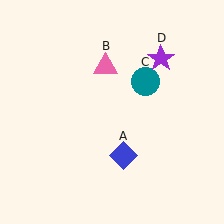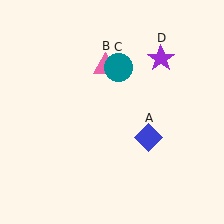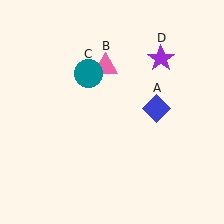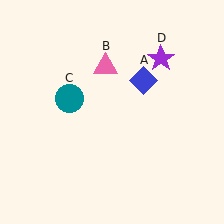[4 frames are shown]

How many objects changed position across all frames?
2 objects changed position: blue diamond (object A), teal circle (object C).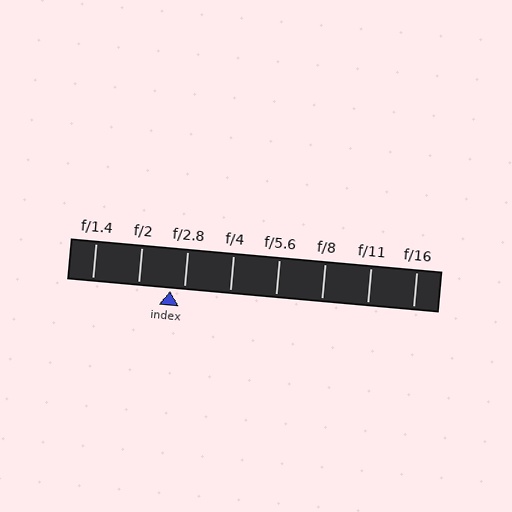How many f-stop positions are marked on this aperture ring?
There are 8 f-stop positions marked.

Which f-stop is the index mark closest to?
The index mark is closest to f/2.8.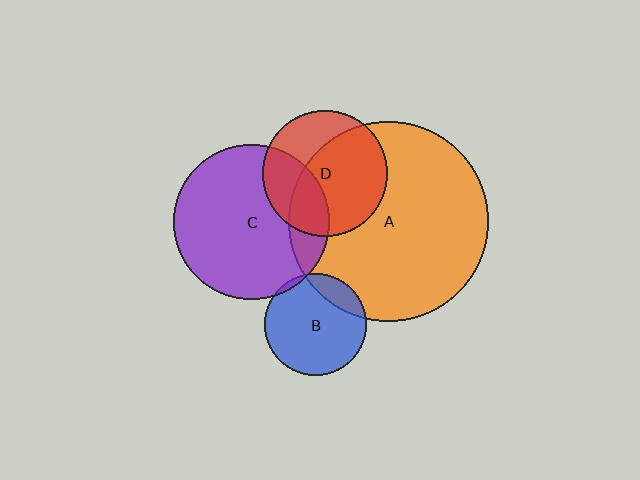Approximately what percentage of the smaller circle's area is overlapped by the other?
Approximately 15%.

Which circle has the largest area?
Circle A (orange).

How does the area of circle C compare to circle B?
Approximately 2.3 times.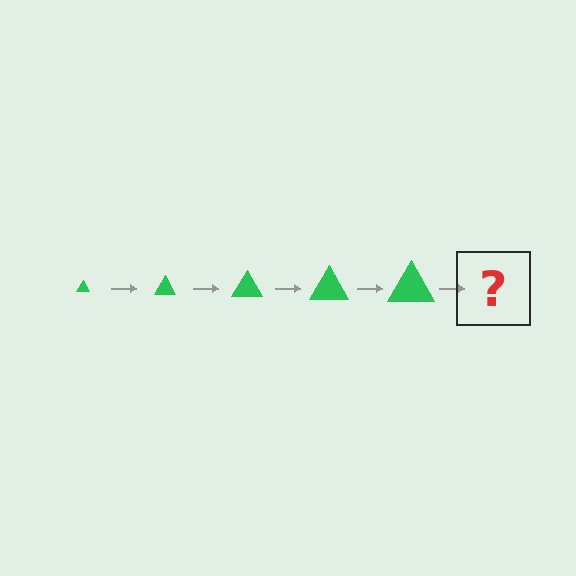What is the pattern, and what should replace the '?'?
The pattern is that the triangle gets progressively larger each step. The '?' should be a green triangle, larger than the previous one.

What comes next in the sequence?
The next element should be a green triangle, larger than the previous one.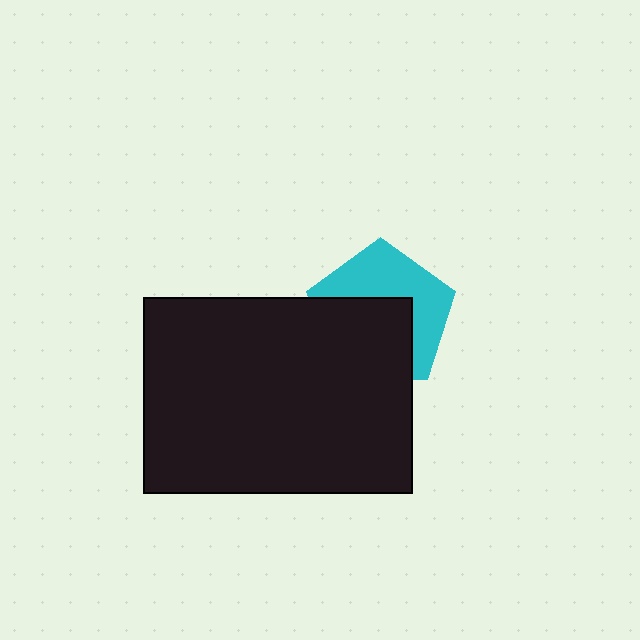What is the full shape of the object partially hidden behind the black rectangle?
The partially hidden object is a cyan pentagon.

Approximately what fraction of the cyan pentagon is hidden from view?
Roughly 51% of the cyan pentagon is hidden behind the black rectangle.